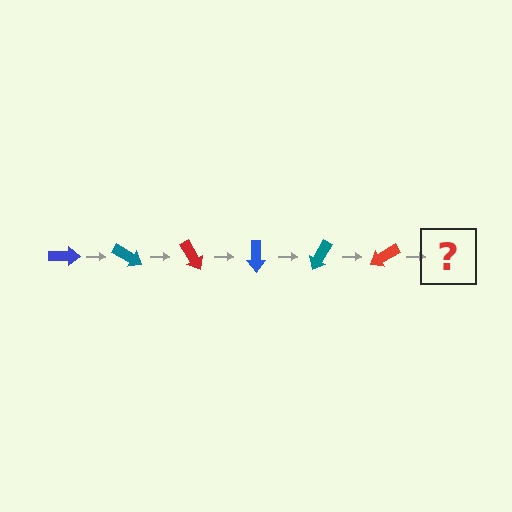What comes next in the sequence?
The next element should be a blue arrow, rotated 180 degrees from the start.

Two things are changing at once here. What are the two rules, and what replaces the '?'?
The two rules are that it rotates 30 degrees each step and the color cycles through blue, teal, and red. The '?' should be a blue arrow, rotated 180 degrees from the start.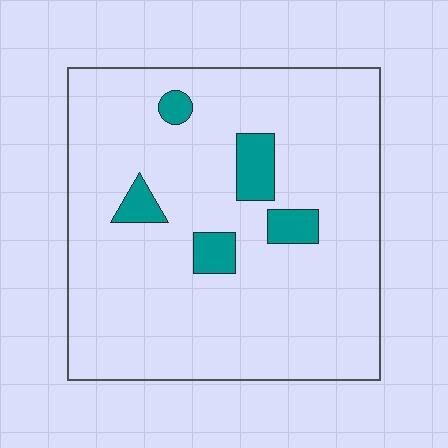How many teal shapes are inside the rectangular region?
5.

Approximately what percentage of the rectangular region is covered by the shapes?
Approximately 10%.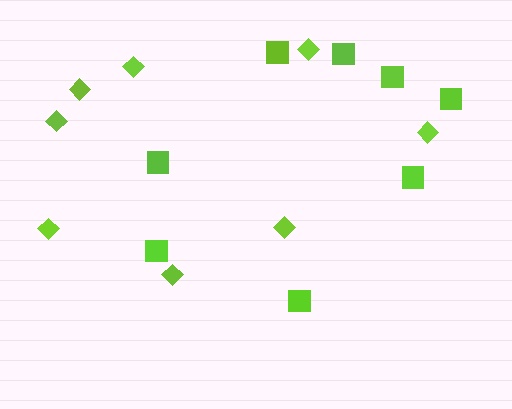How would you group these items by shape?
There are 2 groups: one group of diamonds (8) and one group of squares (8).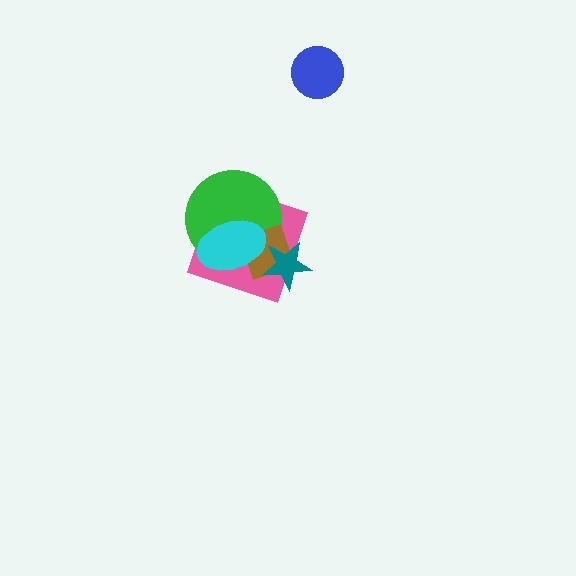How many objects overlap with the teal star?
2 objects overlap with the teal star.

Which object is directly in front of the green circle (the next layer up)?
The brown diamond is directly in front of the green circle.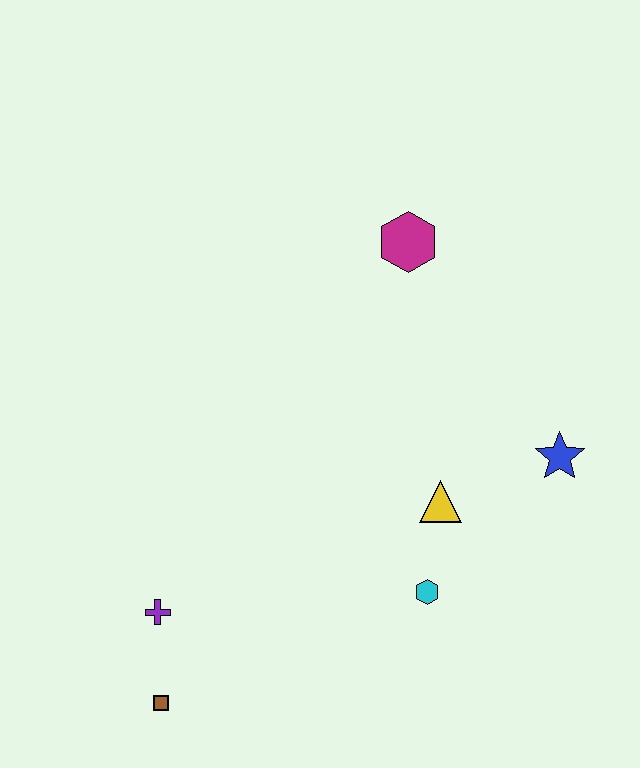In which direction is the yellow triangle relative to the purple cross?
The yellow triangle is to the right of the purple cross.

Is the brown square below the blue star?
Yes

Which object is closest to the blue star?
The yellow triangle is closest to the blue star.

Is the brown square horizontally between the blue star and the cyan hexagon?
No